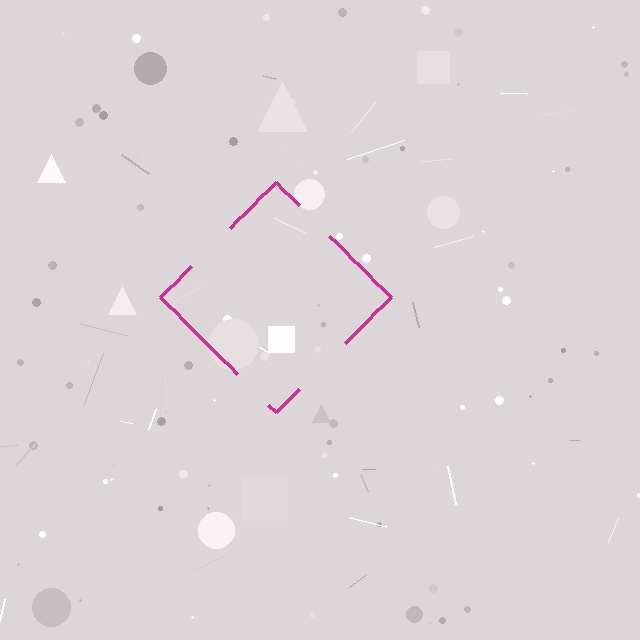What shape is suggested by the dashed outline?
The dashed outline suggests a diamond.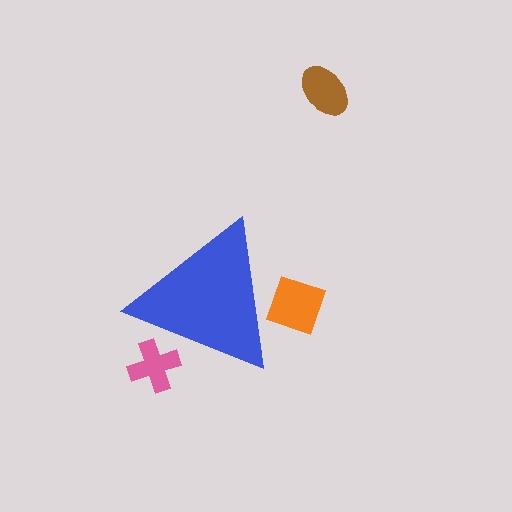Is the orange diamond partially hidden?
Yes, the orange diamond is partially hidden behind the blue triangle.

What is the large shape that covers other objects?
A blue triangle.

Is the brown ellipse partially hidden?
No, the brown ellipse is fully visible.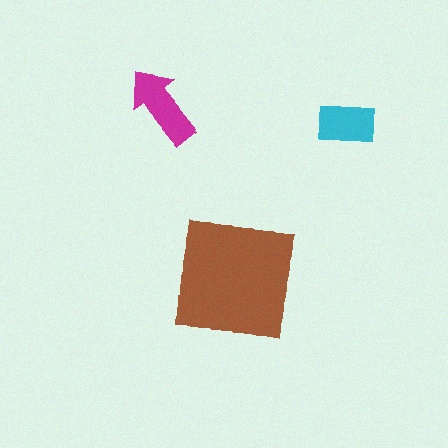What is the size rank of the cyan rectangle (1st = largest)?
3rd.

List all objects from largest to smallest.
The brown square, the magenta arrow, the cyan rectangle.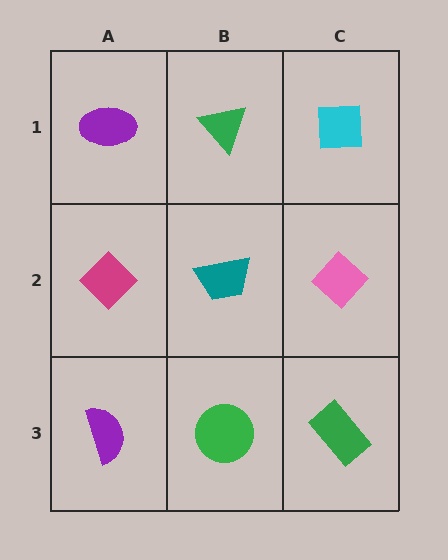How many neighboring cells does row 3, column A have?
2.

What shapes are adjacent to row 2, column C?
A cyan square (row 1, column C), a green rectangle (row 3, column C), a teal trapezoid (row 2, column B).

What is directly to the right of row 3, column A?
A green circle.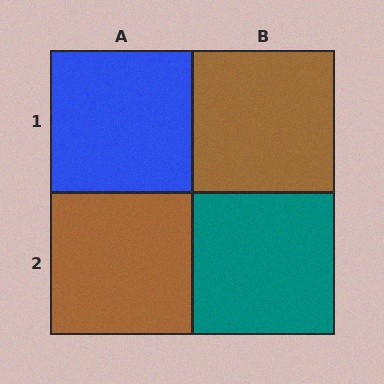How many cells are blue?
1 cell is blue.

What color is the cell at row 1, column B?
Brown.